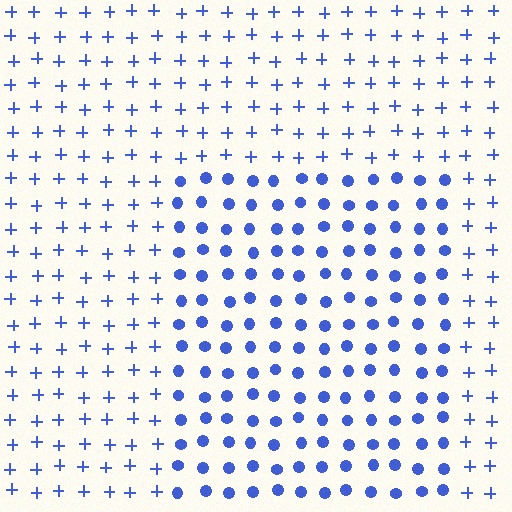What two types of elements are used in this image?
The image uses circles inside the rectangle region and plus signs outside it.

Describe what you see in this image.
The image is filled with small blue elements arranged in a uniform grid. A rectangle-shaped region contains circles, while the surrounding area contains plus signs. The boundary is defined purely by the change in element shape.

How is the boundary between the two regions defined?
The boundary is defined by a change in element shape: circles inside vs. plus signs outside. All elements share the same color and spacing.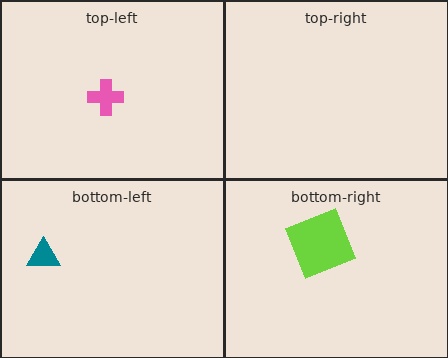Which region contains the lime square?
The bottom-right region.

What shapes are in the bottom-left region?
The teal triangle.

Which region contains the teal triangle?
The bottom-left region.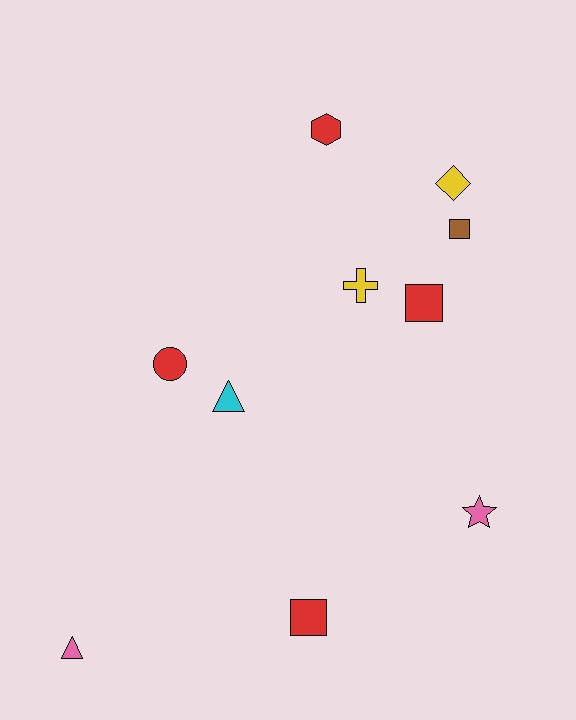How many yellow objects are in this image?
There are 2 yellow objects.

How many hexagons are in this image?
There is 1 hexagon.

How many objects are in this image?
There are 10 objects.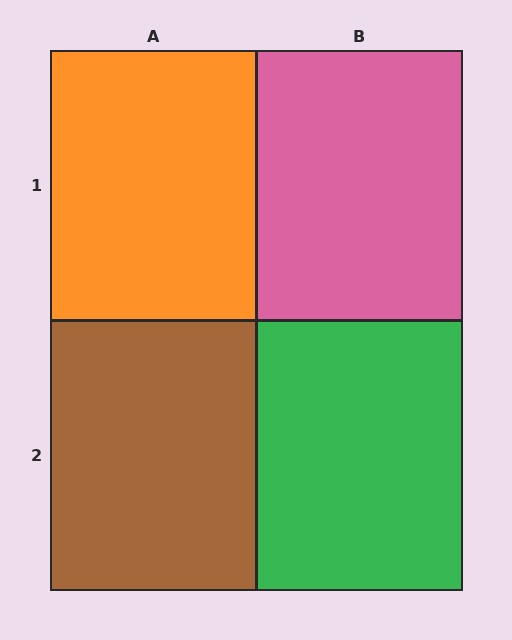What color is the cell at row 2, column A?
Brown.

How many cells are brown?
1 cell is brown.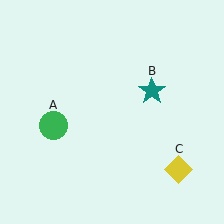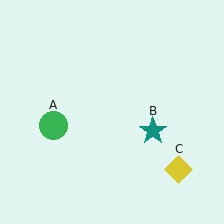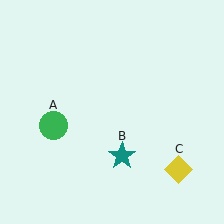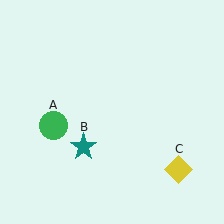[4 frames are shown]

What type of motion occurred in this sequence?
The teal star (object B) rotated clockwise around the center of the scene.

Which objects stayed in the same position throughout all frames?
Green circle (object A) and yellow diamond (object C) remained stationary.